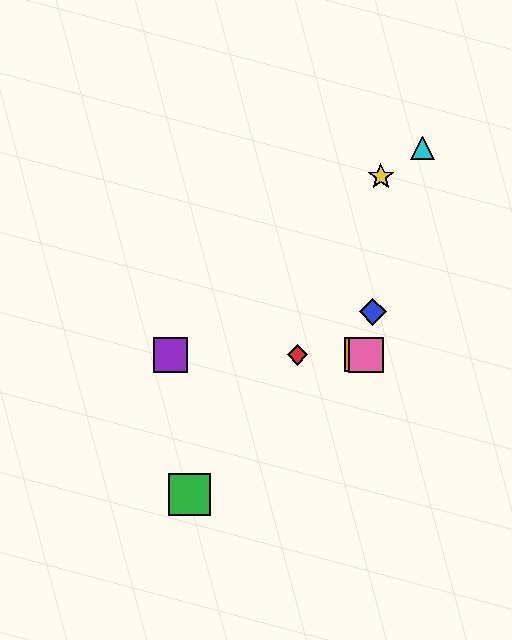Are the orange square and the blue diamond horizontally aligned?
No, the orange square is at y≈355 and the blue diamond is at y≈312.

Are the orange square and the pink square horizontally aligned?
Yes, both are at y≈355.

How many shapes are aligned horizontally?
4 shapes (the red diamond, the purple square, the orange square, the pink square) are aligned horizontally.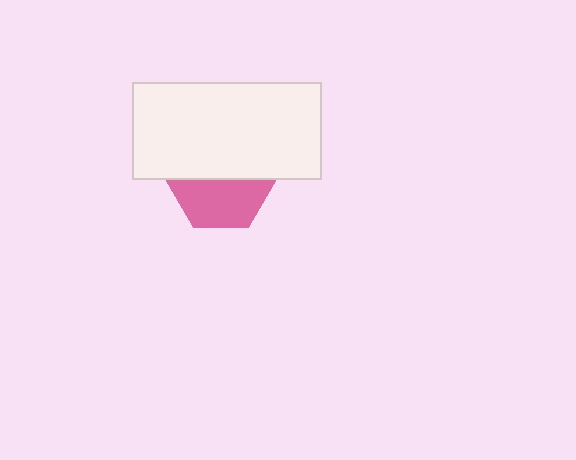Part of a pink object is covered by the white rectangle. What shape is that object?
It is a hexagon.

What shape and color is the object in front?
The object in front is a white rectangle.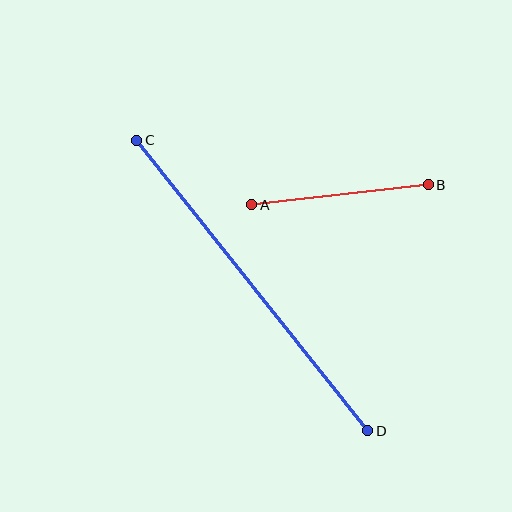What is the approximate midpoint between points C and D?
The midpoint is at approximately (252, 285) pixels.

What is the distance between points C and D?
The distance is approximately 371 pixels.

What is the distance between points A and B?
The distance is approximately 178 pixels.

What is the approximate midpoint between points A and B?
The midpoint is at approximately (340, 195) pixels.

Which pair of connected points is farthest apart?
Points C and D are farthest apart.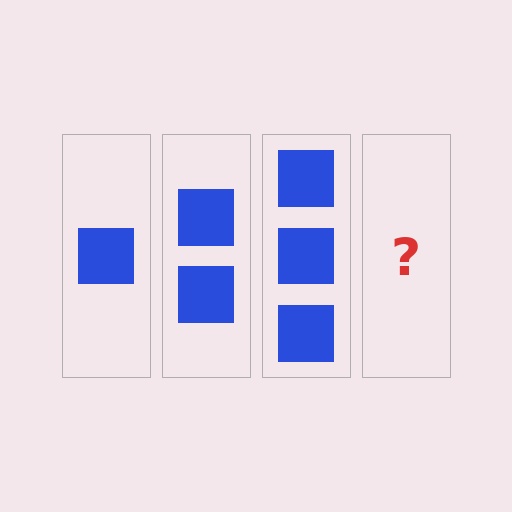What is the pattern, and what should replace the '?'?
The pattern is that each step adds one more square. The '?' should be 4 squares.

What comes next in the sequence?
The next element should be 4 squares.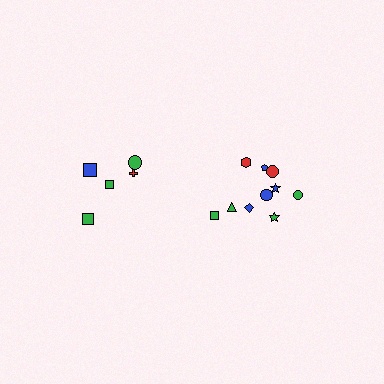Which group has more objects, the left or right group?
The right group.